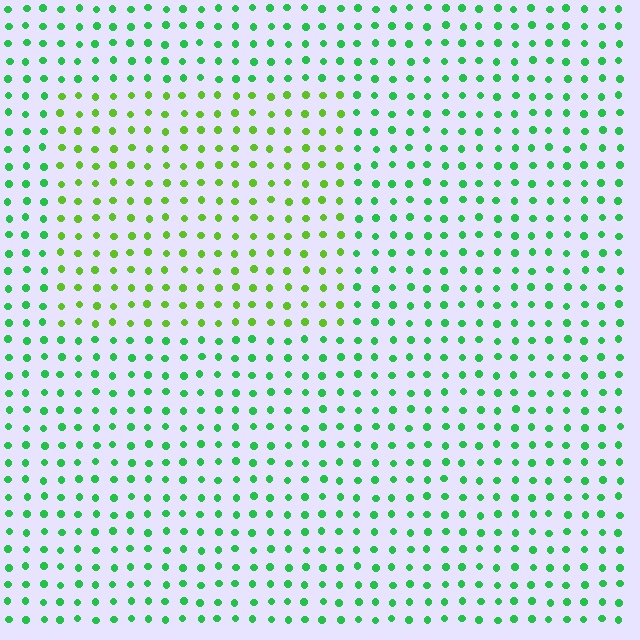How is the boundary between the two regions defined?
The boundary is defined purely by a slight shift in hue (about 36 degrees). Spacing, size, and orientation are identical on both sides.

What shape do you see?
I see a rectangle.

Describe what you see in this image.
The image is filled with small green elements in a uniform arrangement. A rectangle-shaped region is visible where the elements are tinted to a slightly different hue, forming a subtle color boundary.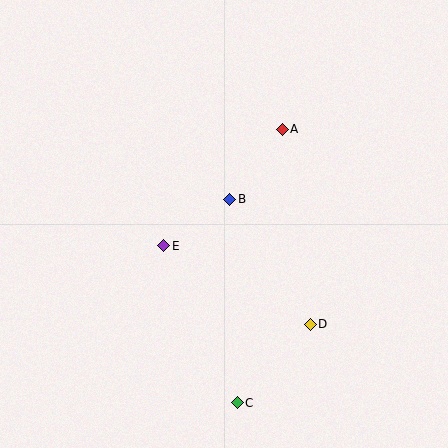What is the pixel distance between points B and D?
The distance between B and D is 149 pixels.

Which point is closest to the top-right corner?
Point A is closest to the top-right corner.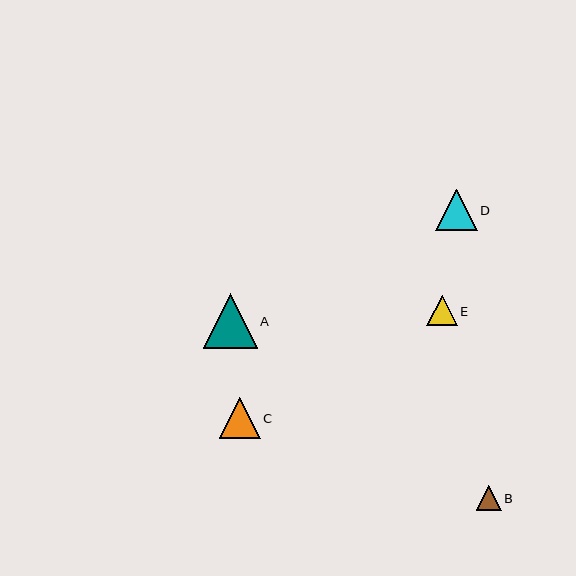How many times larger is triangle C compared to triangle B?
Triangle C is approximately 1.6 times the size of triangle B.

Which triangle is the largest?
Triangle A is the largest with a size of approximately 54 pixels.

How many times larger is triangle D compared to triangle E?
Triangle D is approximately 1.4 times the size of triangle E.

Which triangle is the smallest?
Triangle B is the smallest with a size of approximately 25 pixels.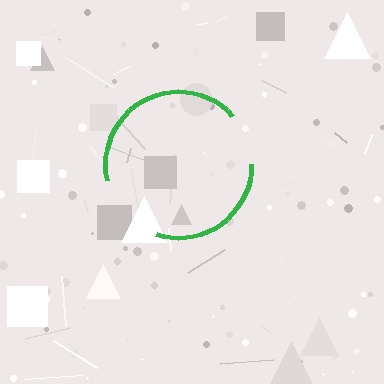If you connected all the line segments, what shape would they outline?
They would outline a circle.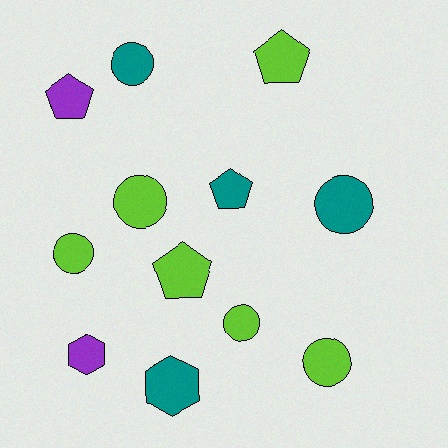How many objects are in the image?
There are 12 objects.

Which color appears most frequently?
Lime, with 6 objects.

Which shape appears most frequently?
Circle, with 6 objects.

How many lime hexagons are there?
There are no lime hexagons.